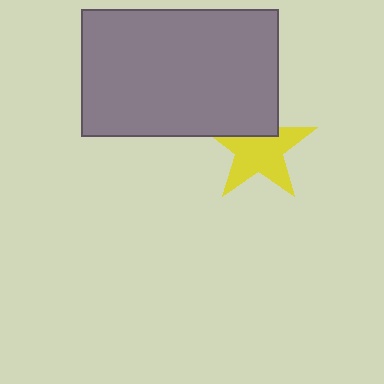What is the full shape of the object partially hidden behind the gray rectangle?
The partially hidden object is a yellow star.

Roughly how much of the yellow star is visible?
Most of it is visible (roughly 70%).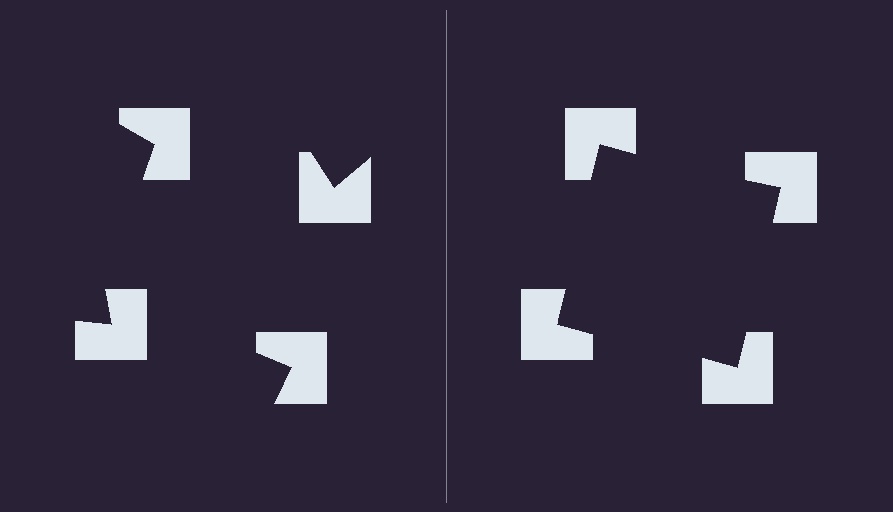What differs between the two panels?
The notched squares are positioned identically on both sides; only the wedge orientations differ. On the right they align to a square; on the left they are misaligned.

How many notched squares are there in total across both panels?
8 — 4 on each side.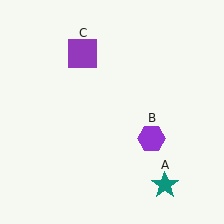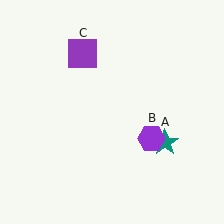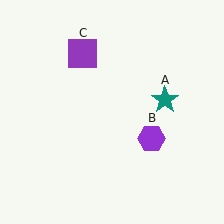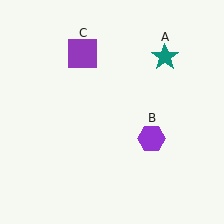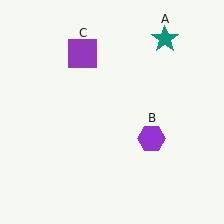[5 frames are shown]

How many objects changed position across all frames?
1 object changed position: teal star (object A).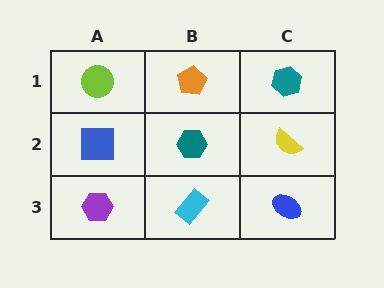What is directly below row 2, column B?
A cyan rectangle.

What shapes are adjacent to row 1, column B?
A teal hexagon (row 2, column B), a lime circle (row 1, column A), a teal hexagon (row 1, column C).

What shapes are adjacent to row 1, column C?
A yellow semicircle (row 2, column C), an orange pentagon (row 1, column B).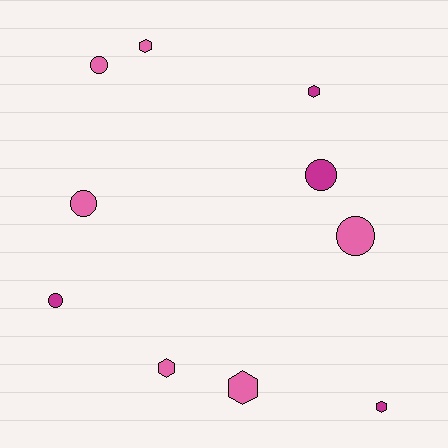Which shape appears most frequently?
Hexagon, with 5 objects.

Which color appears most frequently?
Pink, with 6 objects.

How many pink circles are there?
There are 3 pink circles.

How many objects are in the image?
There are 10 objects.